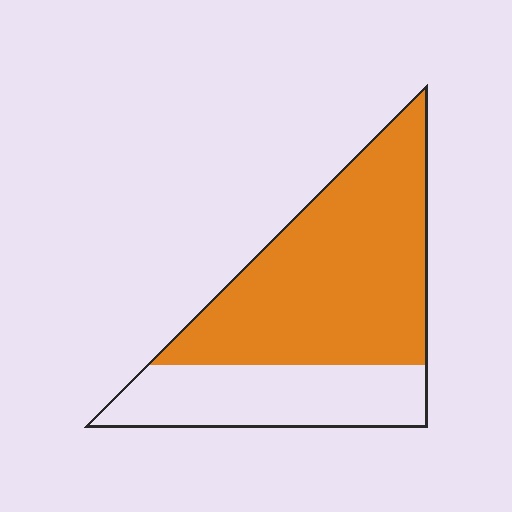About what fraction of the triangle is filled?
About two thirds (2/3).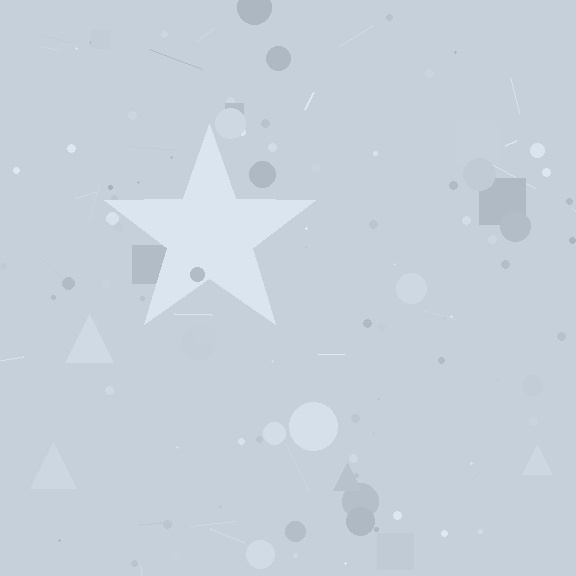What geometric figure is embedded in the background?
A star is embedded in the background.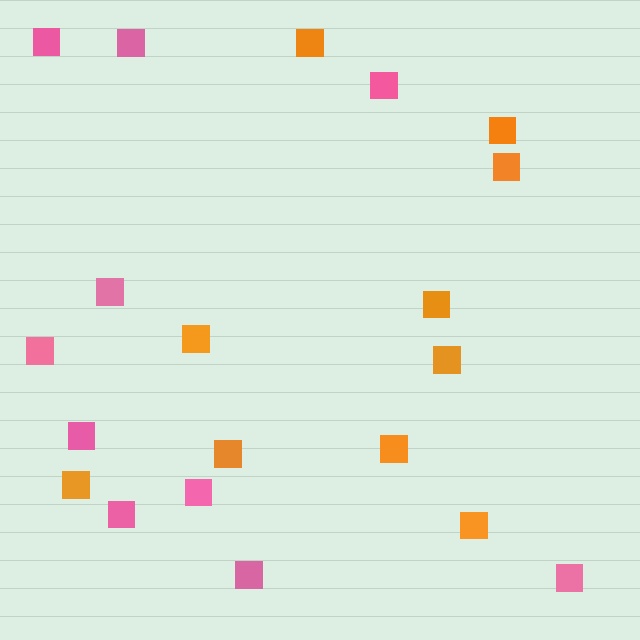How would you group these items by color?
There are 2 groups: one group of pink squares (10) and one group of orange squares (10).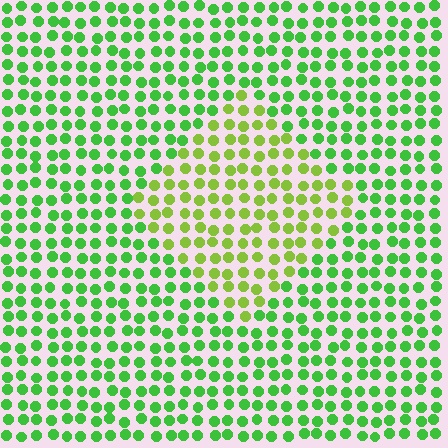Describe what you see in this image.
The image is filled with small green elements in a uniform arrangement. A diamond-shaped region is visible where the elements are tinted to a slightly different hue, forming a subtle color boundary.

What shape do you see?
I see a diamond.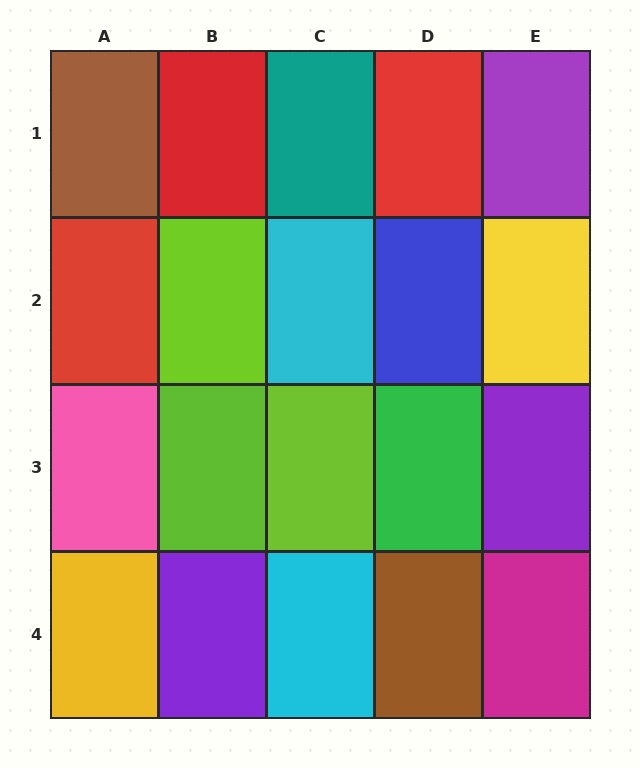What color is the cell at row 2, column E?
Yellow.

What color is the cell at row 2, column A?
Red.